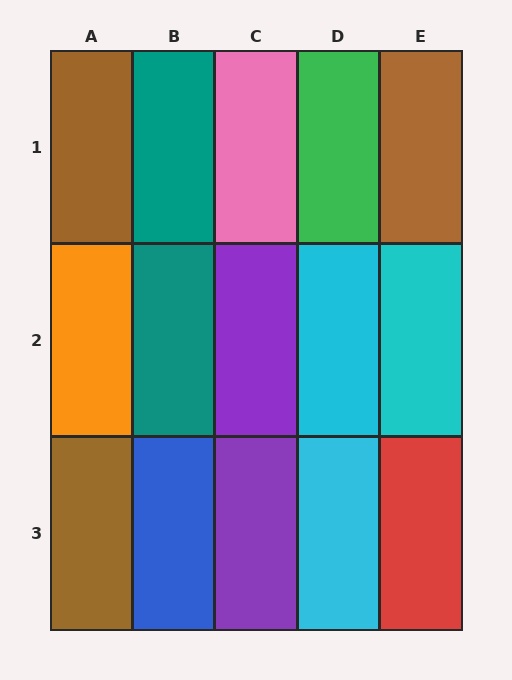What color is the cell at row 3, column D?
Cyan.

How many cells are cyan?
3 cells are cyan.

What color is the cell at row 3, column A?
Brown.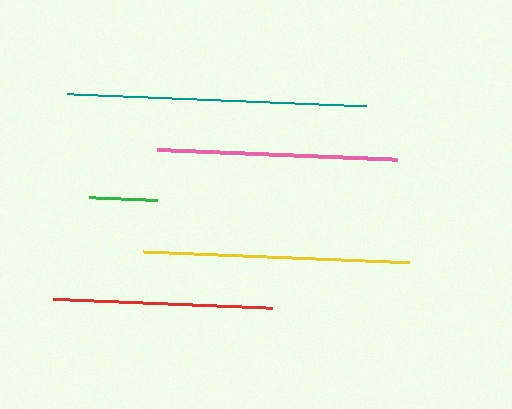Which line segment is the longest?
The teal line is the longest at approximately 299 pixels.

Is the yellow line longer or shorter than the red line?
The yellow line is longer than the red line.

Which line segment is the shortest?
The green line is the shortest at approximately 69 pixels.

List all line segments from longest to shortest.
From longest to shortest: teal, yellow, pink, red, green.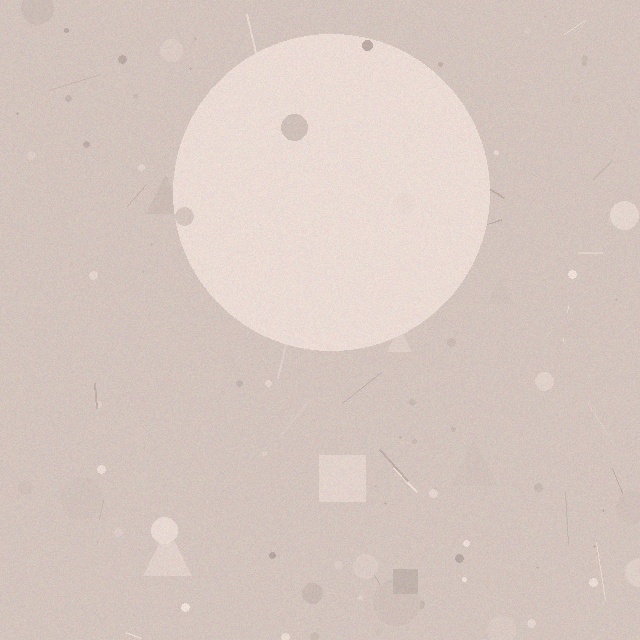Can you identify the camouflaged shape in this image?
The camouflaged shape is a circle.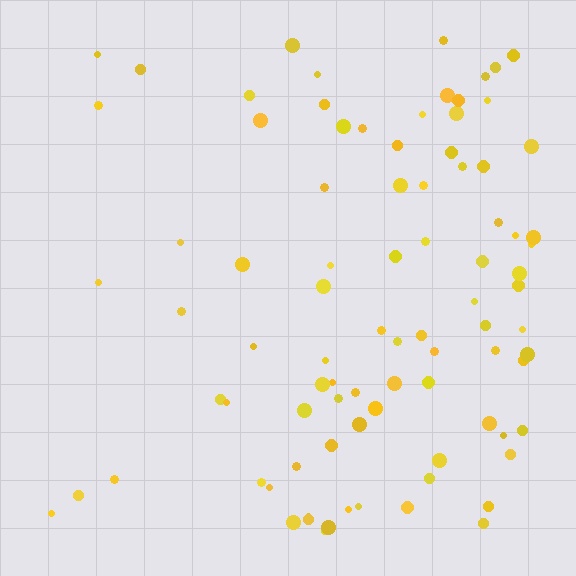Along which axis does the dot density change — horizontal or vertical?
Horizontal.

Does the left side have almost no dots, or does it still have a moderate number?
Still a moderate number, just noticeably fewer than the right.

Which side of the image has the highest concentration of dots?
The right.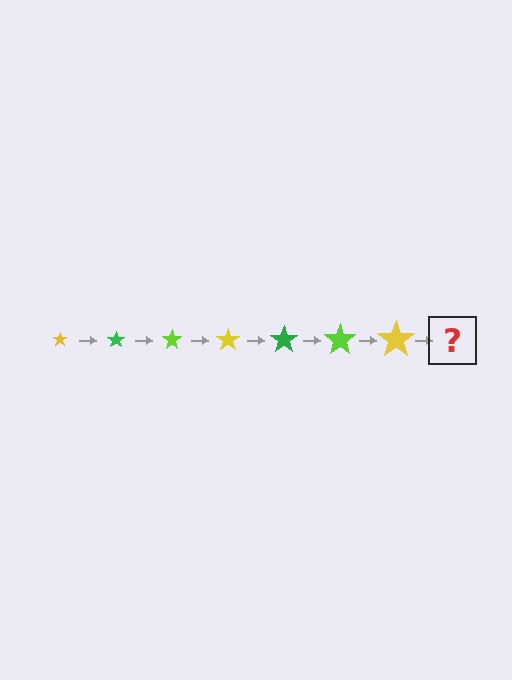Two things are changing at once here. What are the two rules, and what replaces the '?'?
The two rules are that the star grows larger each step and the color cycles through yellow, green, and lime. The '?' should be a green star, larger than the previous one.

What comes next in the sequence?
The next element should be a green star, larger than the previous one.